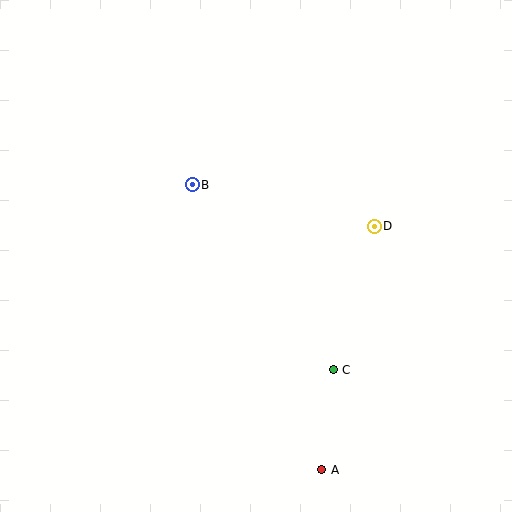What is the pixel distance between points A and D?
The distance between A and D is 249 pixels.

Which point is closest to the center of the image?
Point B at (192, 185) is closest to the center.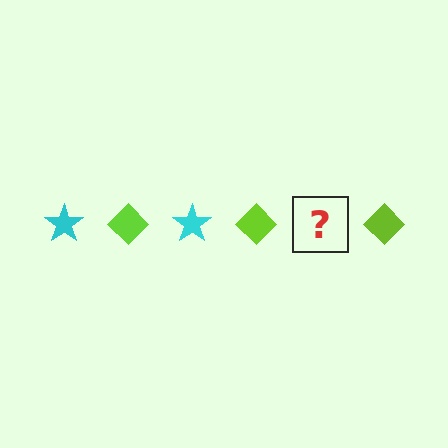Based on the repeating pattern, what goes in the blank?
The blank should be a cyan star.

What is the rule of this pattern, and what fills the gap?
The rule is that the pattern alternates between cyan star and lime diamond. The gap should be filled with a cyan star.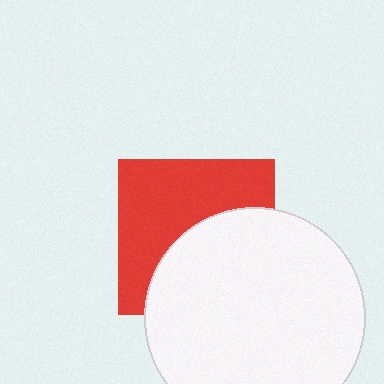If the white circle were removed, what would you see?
You would see the complete red square.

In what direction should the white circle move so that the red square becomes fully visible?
The white circle should move down. That is the shortest direction to clear the overlap and leave the red square fully visible.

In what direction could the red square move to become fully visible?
The red square could move up. That would shift it out from behind the white circle entirely.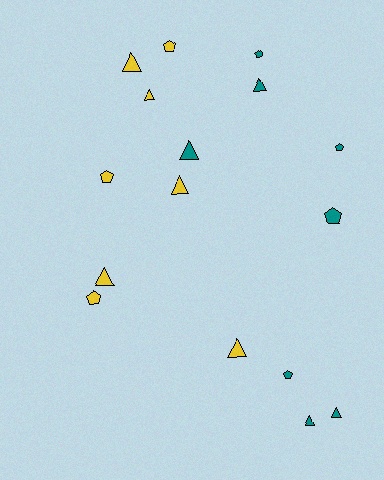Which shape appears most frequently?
Triangle, with 9 objects.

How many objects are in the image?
There are 16 objects.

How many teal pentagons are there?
There are 4 teal pentagons.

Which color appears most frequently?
Yellow, with 8 objects.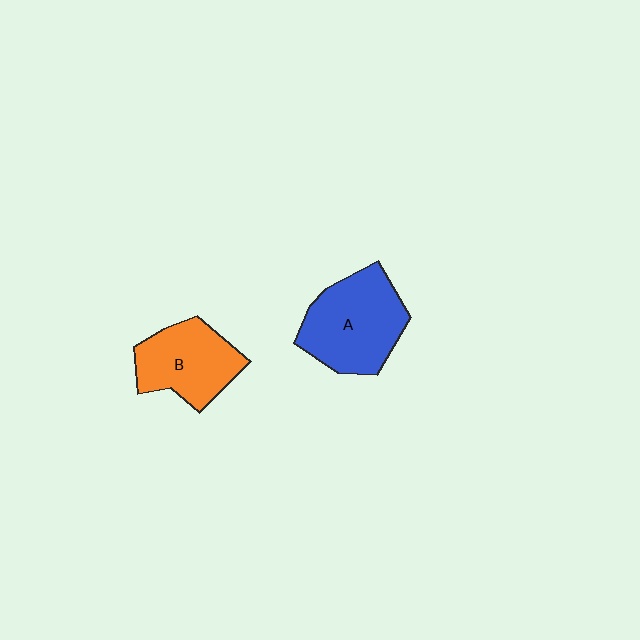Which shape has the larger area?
Shape A (blue).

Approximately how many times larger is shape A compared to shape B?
Approximately 1.2 times.